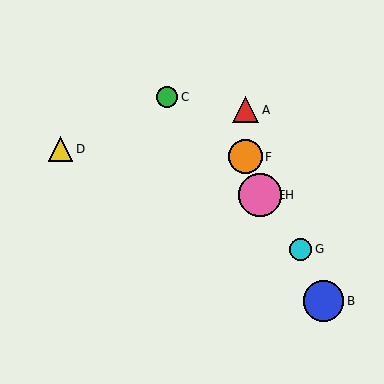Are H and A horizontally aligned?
No, H is at y≈195 and A is at y≈110.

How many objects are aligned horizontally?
2 objects (E, H) are aligned horizontally.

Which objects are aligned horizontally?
Objects E, H are aligned horizontally.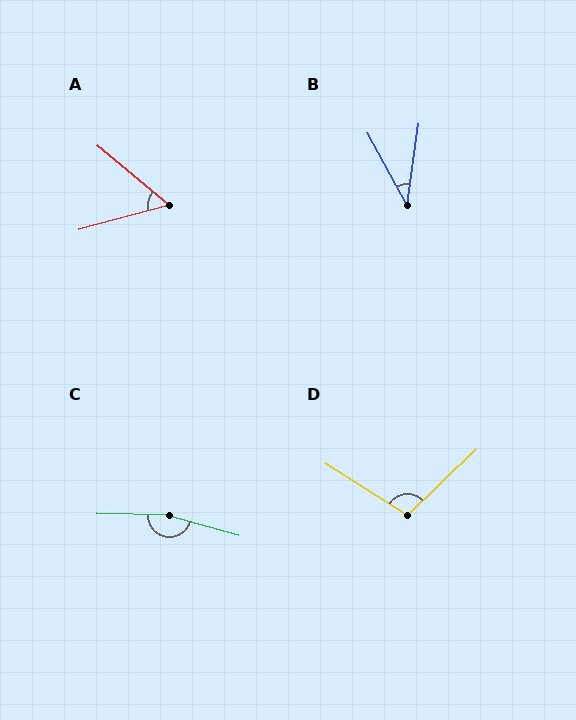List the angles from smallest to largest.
B (37°), A (55°), D (104°), C (166°).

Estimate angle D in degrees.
Approximately 104 degrees.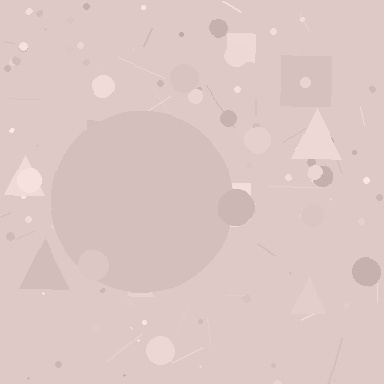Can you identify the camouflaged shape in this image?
The camouflaged shape is a circle.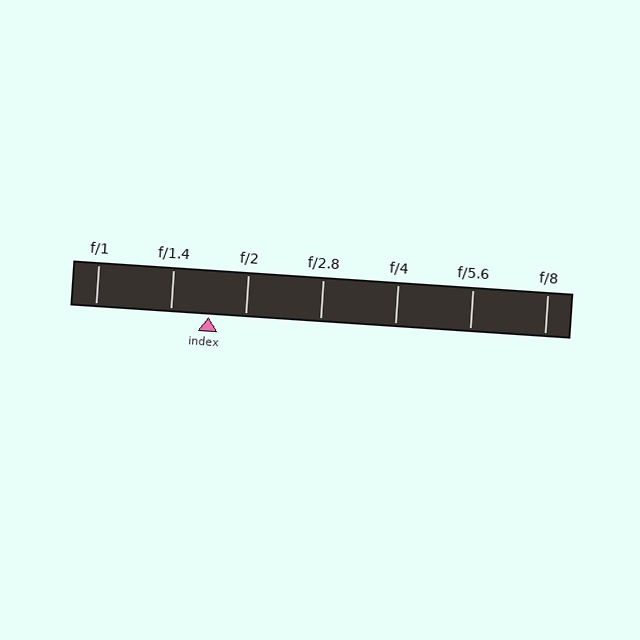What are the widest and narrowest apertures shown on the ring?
The widest aperture shown is f/1 and the narrowest is f/8.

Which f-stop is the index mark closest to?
The index mark is closest to f/2.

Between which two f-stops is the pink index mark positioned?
The index mark is between f/1.4 and f/2.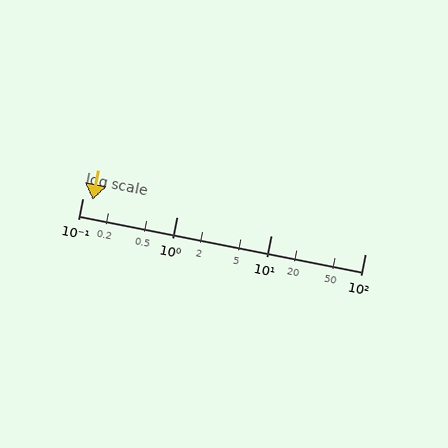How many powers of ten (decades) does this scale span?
The scale spans 3 decades, from 0.1 to 100.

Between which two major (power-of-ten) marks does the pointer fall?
The pointer is between 0.1 and 1.